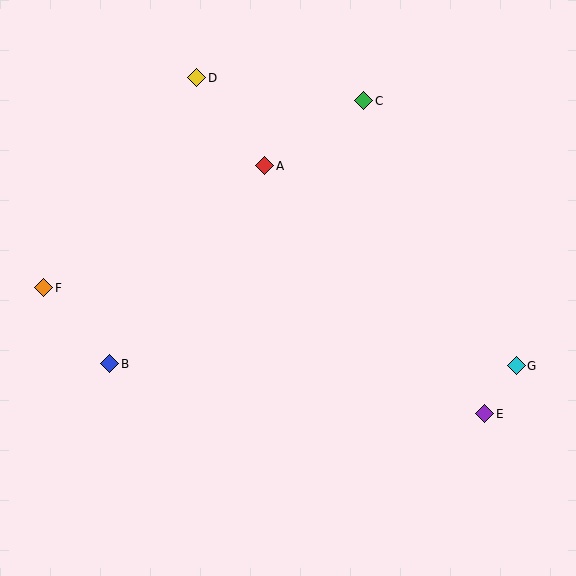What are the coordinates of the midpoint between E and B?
The midpoint between E and B is at (297, 389).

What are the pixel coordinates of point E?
Point E is at (484, 414).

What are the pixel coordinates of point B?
Point B is at (110, 364).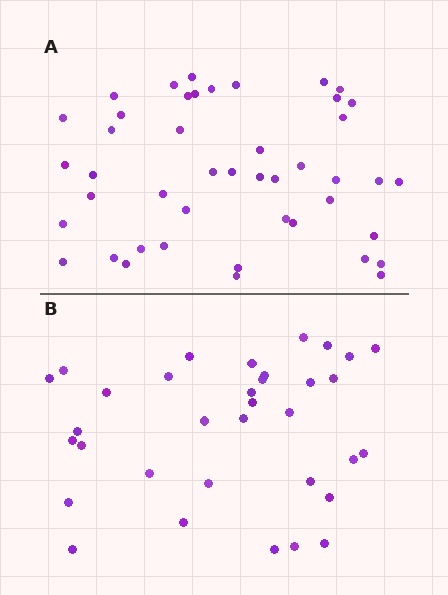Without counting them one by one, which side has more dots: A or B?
Region A (the top region) has more dots.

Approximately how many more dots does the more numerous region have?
Region A has roughly 12 or so more dots than region B.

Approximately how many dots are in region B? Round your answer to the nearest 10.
About 30 dots. (The exact count is 34, which rounds to 30.)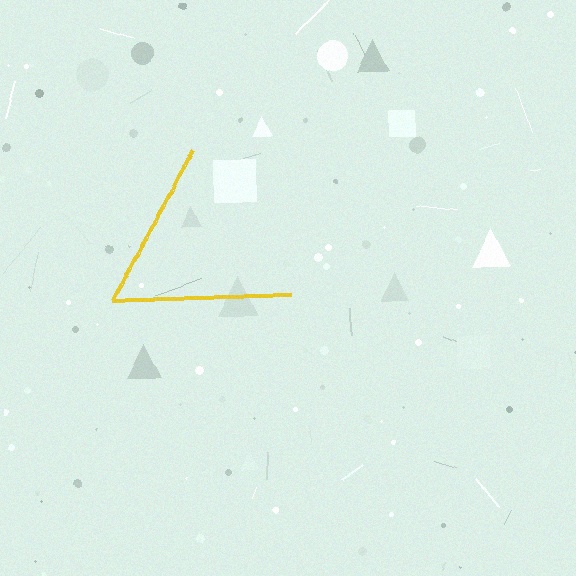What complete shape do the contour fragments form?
The contour fragments form a triangle.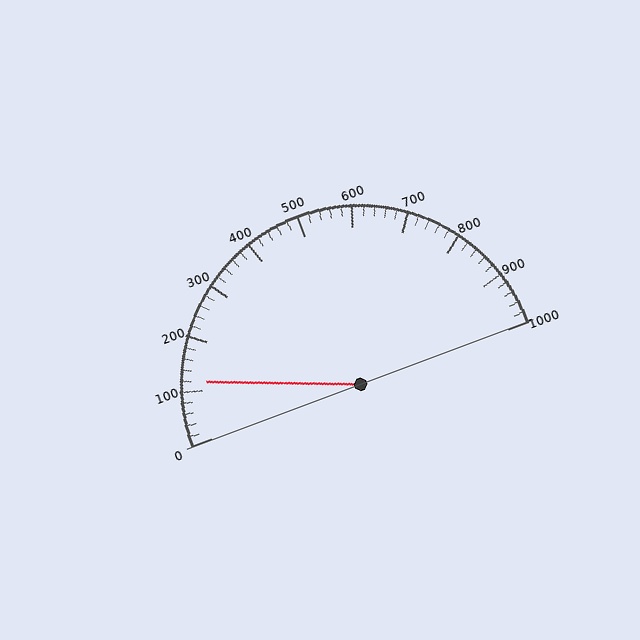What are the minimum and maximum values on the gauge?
The gauge ranges from 0 to 1000.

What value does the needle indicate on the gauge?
The needle indicates approximately 120.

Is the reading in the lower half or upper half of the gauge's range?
The reading is in the lower half of the range (0 to 1000).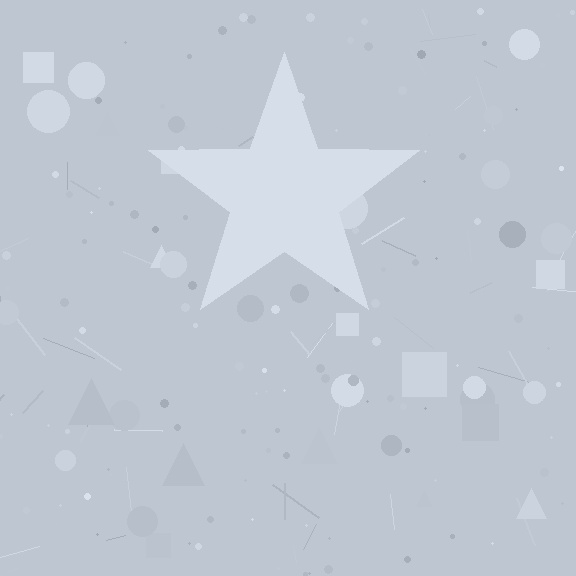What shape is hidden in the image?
A star is hidden in the image.